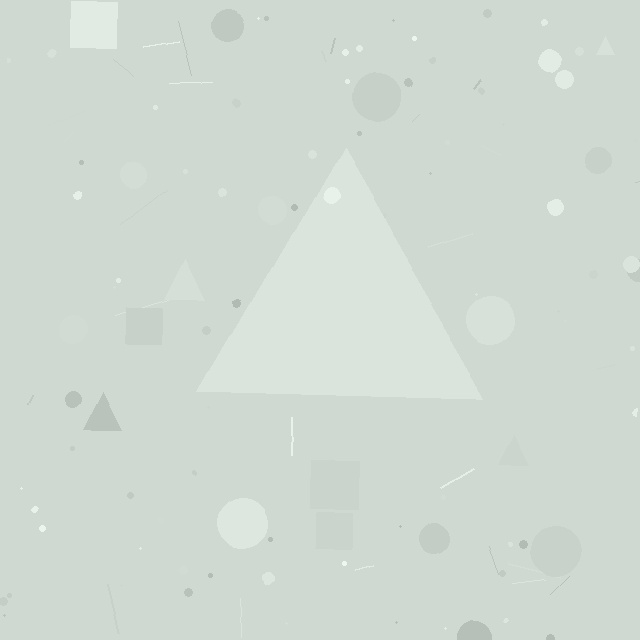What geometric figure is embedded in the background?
A triangle is embedded in the background.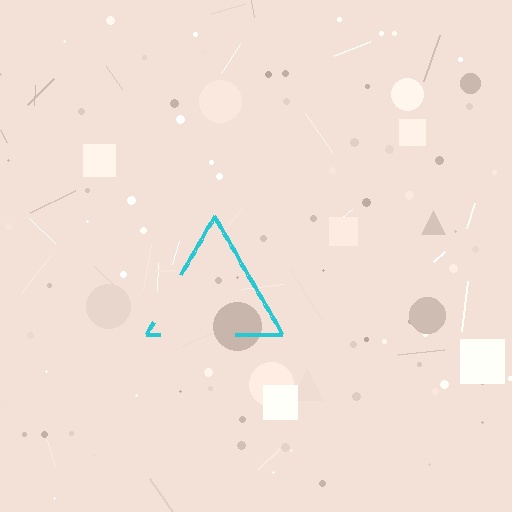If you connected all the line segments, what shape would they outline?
They would outline a triangle.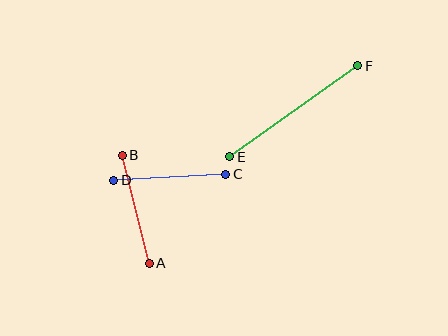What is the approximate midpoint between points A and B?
The midpoint is at approximately (136, 209) pixels.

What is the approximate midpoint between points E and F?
The midpoint is at approximately (294, 111) pixels.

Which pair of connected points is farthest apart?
Points E and F are farthest apart.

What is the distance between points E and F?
The distance is approximately 157 pixels.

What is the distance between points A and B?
The distance is approximately 112 pixels.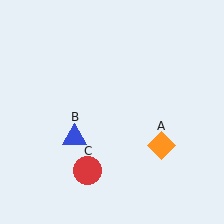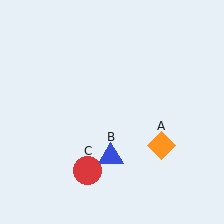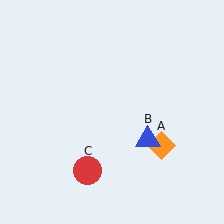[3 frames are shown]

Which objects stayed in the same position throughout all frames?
Orange diamond (object A) and red circle (object C) remained stationary.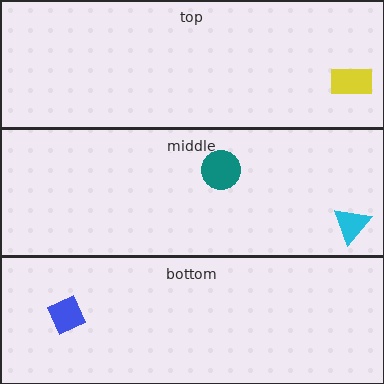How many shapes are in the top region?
1.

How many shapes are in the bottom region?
1.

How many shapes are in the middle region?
2.